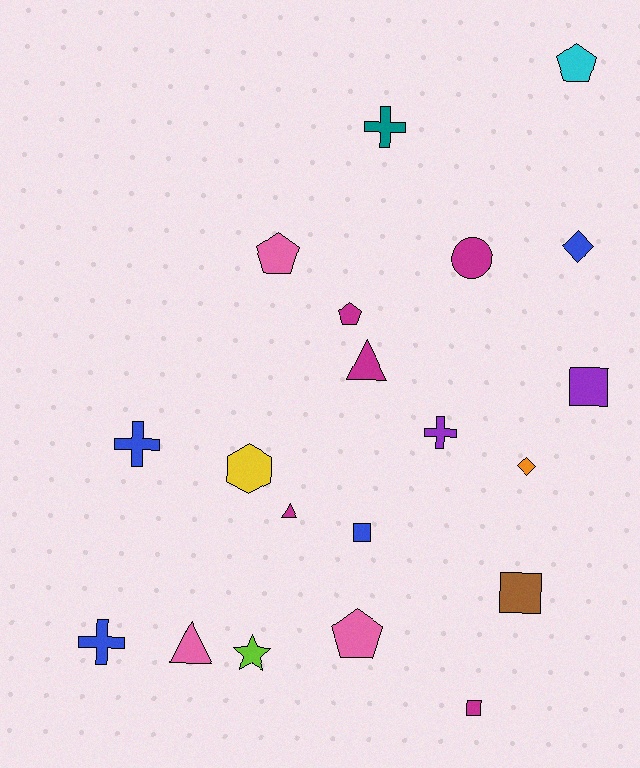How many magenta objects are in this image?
There are 5 magenta objects.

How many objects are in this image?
There are 20 objects.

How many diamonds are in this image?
There are 2 diamonds.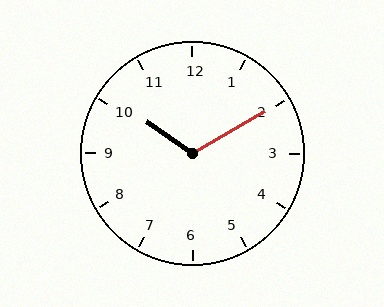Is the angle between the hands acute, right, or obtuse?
It is obtuse.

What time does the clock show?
10:10.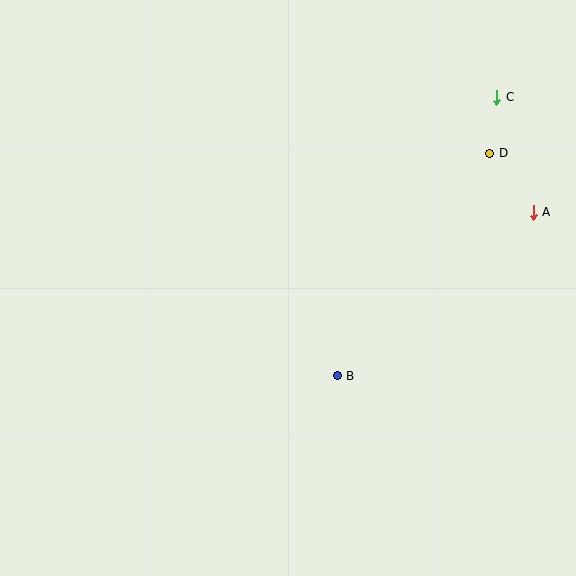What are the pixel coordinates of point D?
Point D is at (490, 153).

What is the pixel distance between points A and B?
The distance between A and B is 255 pixels.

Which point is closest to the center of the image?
Point B at (337, 376) is closest to the center.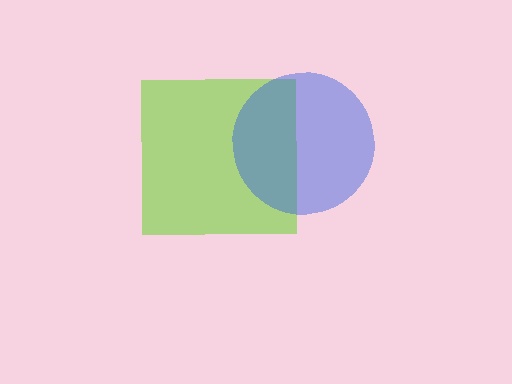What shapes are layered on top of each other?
The layered shapes are: a lime square, a blue circle.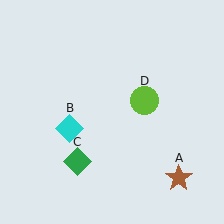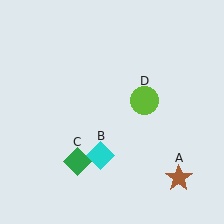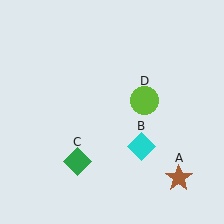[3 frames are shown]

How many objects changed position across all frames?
1 object changed position: cyan diamond (object B).